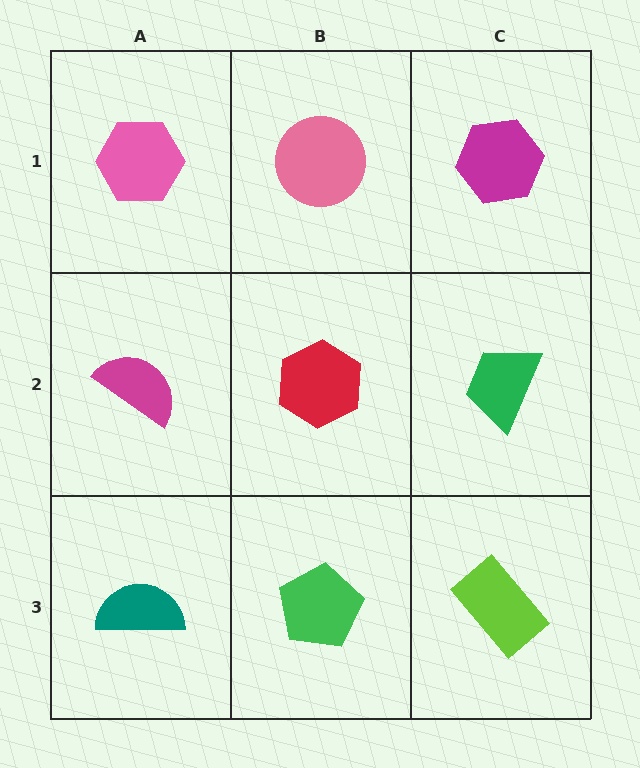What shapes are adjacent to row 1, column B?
A red hexagon (row 2, column B), a pink hexagon (row 1, column A), a magenta hexagon (row 1, column C).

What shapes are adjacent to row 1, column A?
A magenta semicircle (row 2, column A), a pink circle (row 1, column B).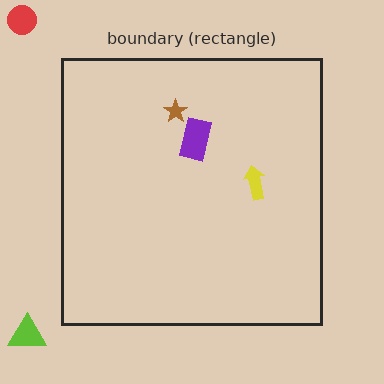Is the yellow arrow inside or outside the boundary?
Inside.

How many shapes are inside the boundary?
3 inside, 2 outside.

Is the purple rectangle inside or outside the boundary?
Inside.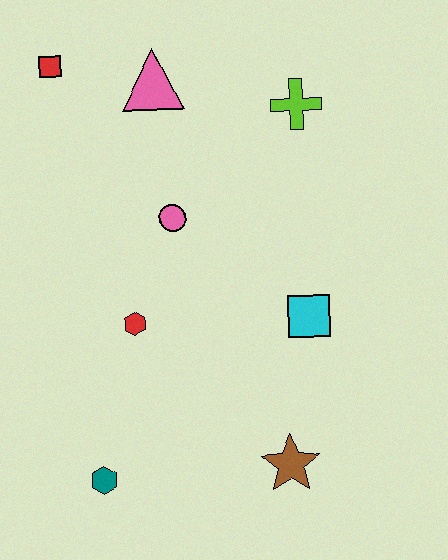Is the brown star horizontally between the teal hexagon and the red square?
No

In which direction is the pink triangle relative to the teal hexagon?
The pink triangle is above the teal hexagon.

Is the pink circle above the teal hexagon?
Yes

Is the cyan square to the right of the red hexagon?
Yes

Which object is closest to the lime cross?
The pink triangle is closest to the lime cross.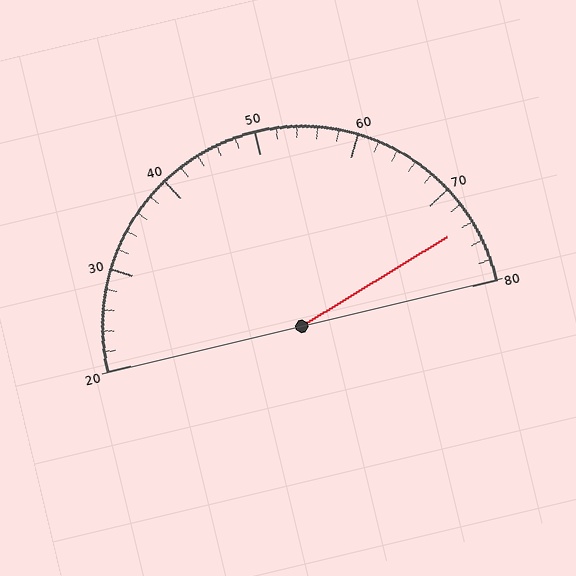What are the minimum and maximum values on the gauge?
The gauge ranges from 20 to 80.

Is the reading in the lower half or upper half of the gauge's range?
The reading is in the upper half of the range (20 to 80).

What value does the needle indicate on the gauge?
The needle indicates approximately 74.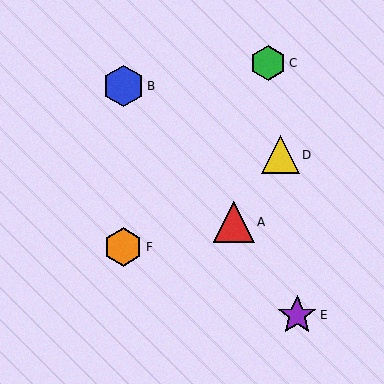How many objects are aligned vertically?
2 objects (B, F) are aligned vertically.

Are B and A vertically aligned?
No, B is at x≈123 and A is at x≈234.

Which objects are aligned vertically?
Objects B, F are aligned vertically.